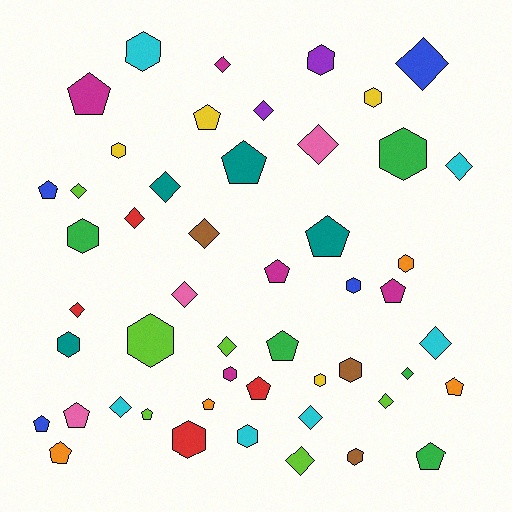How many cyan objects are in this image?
There are 6 cyan objects.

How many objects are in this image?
There are 50 objects.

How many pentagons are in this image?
There are 16 pentagons.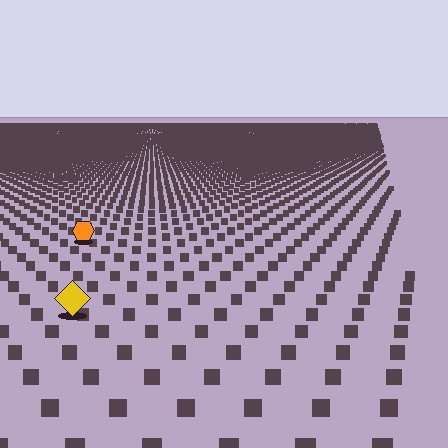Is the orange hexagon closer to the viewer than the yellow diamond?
No. The yellow diamond is closer — you can tell from the texture gradient: the ground texture is coarser near it.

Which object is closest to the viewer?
The yellow diamond is closest. The texture marks near it are larger and more spread out.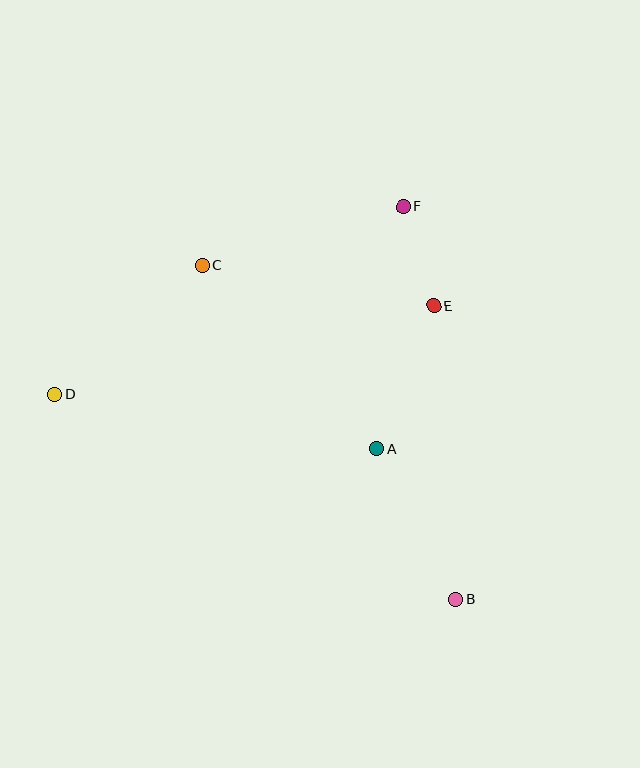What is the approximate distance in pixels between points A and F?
The distance between A and F is approximately 243 pixels.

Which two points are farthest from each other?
Points B and D are farthest from each other.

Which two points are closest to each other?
Points E and F are closest to each other.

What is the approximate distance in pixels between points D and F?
The distance between D and F is approximately 395 pixels.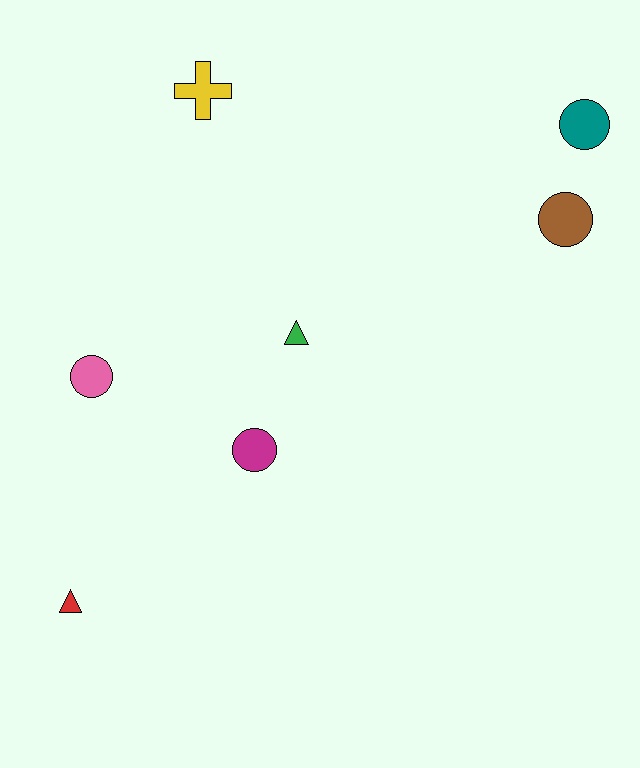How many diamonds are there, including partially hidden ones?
There are no diamonds.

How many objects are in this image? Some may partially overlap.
There are 7 objects.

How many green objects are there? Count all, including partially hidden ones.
There is 1 green object.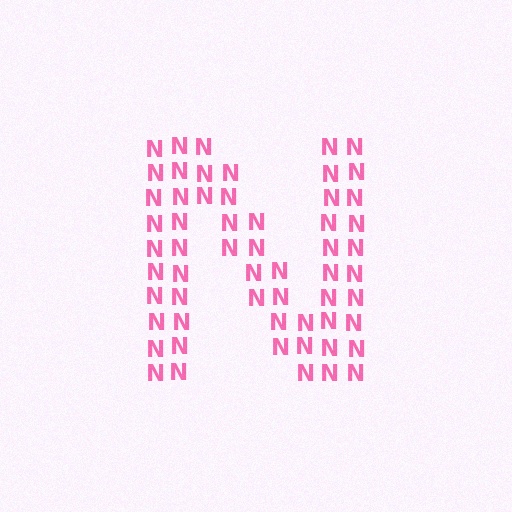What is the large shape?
The large shape is the letter N.